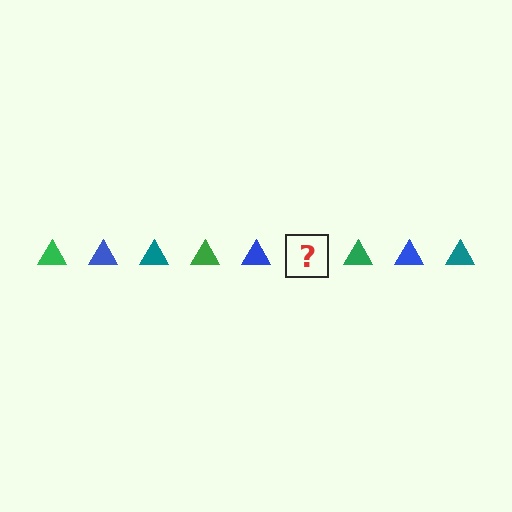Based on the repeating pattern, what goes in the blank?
The blank should be a teal triangle.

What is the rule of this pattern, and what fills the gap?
The rule is that the pattern cycles through green, blue, teal triangles. The gap should be filled with a teal triangle.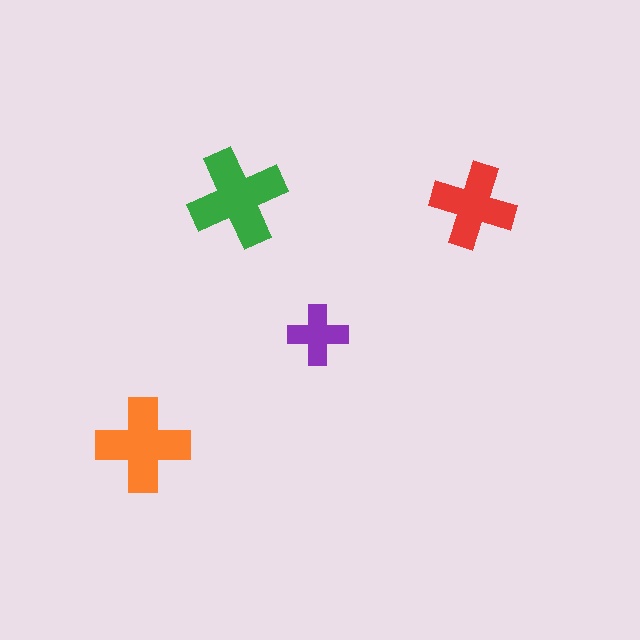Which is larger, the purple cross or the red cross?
The red one.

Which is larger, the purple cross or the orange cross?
The orange one.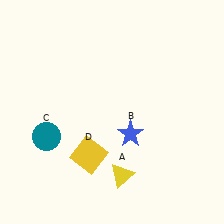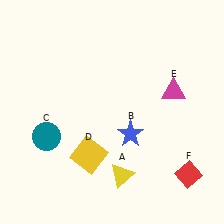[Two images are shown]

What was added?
A magenta triangle (E), a red diamond (F) were added in Image 2.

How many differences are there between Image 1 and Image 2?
There are 2 differences between the two images.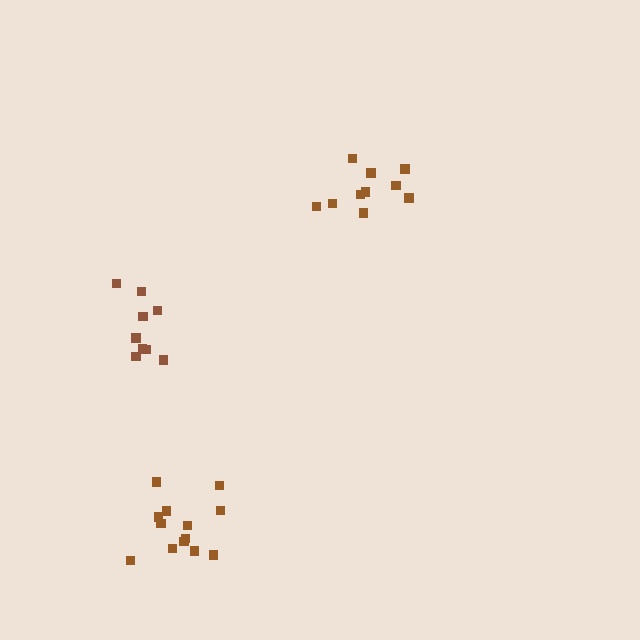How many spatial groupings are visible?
There are 3 spatial groupings.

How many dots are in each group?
Group 1: 10 dots, Group 2: 9 dots, Group 3: 13 dots (32 total).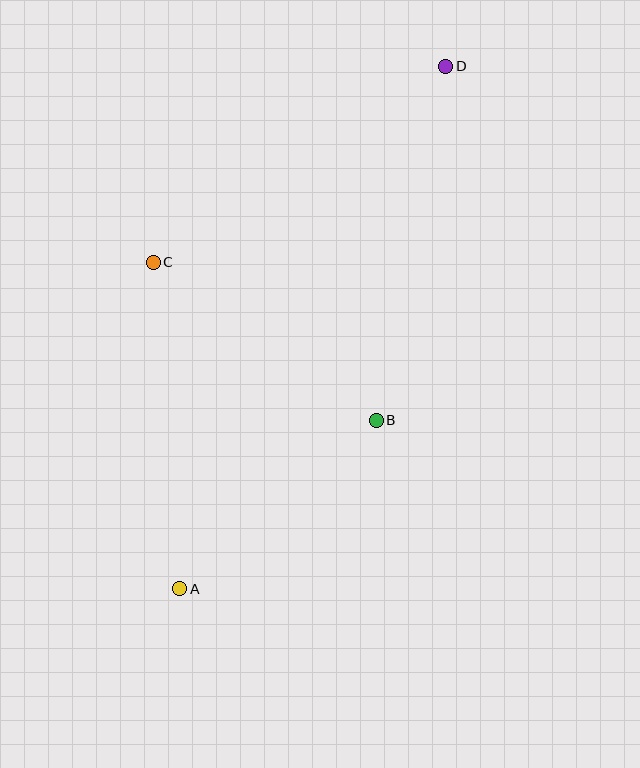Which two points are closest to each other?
Points A and B are closest to each other.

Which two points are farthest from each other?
Points A and D are farthest from each other.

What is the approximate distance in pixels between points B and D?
The distance between B and D is approximately 361 pixels.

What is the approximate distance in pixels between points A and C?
The distance between A and C is approximately 327 pixels.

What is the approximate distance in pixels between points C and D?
The distance between C and D is approximately 352 pixels.